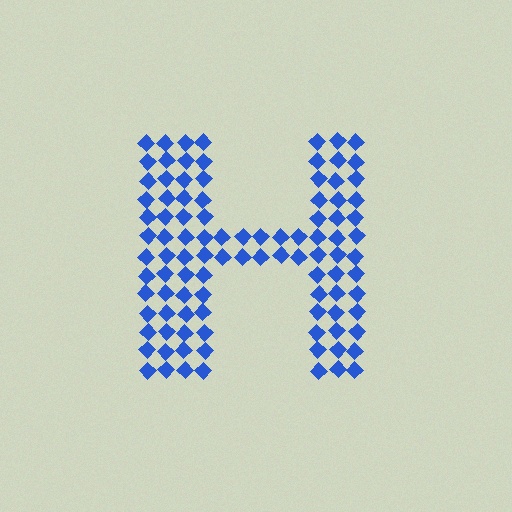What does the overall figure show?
The overall figure shows the letter H.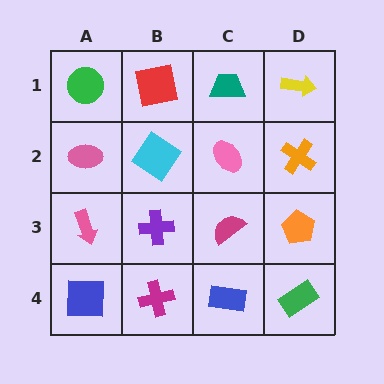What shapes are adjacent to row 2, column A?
A green circle (row 1, column A), a pink arrow (row 3, column A), a cyan diamond (row 2, column B).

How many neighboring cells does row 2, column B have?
4.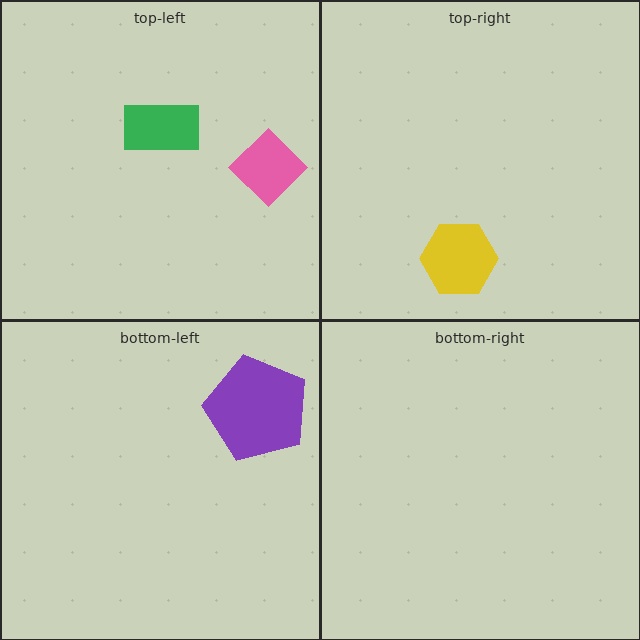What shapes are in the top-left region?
The green rectangle, the pink diamond.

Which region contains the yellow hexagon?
The top-right region.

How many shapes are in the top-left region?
2.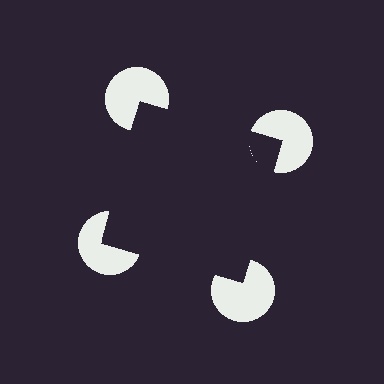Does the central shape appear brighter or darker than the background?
It typically appears slightly darker than the background, even though no actual brightness change is drawn.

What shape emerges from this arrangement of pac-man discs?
An illusory square — its edges are inferred from the aligned wedge cuts in the pac-man discs, not physically drawn.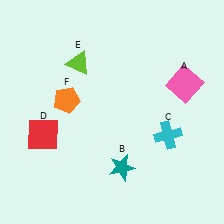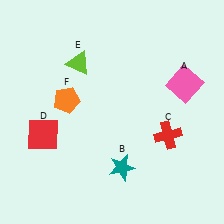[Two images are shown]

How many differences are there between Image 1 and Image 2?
There is 1 difference between the two images.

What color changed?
The cross (C) changed from cyan in Image 1 to red in Image 2.